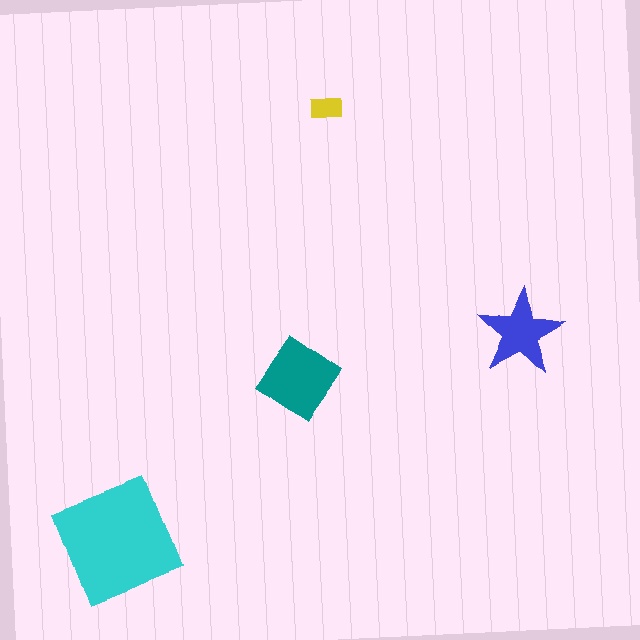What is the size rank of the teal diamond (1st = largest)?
2nd.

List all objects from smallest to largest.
The yellow rectangle, the blue star, the teal diamond, the cyan square.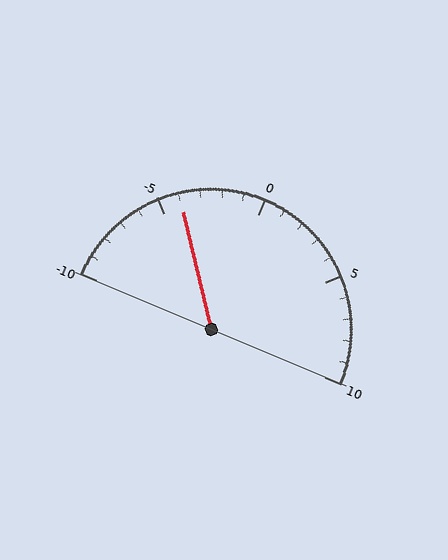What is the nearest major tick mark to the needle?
The nearest major tick mark is -5.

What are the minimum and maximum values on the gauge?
The gauge ranges from -10 to 10.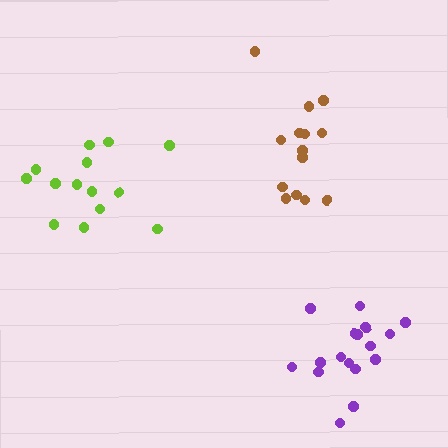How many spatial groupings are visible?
There are 3 spatial groupings.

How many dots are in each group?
Group 1: 14 dots, Group 2: 14 dots, Group 3: 17 dots (45 total).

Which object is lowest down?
The purple cluster is bottommost.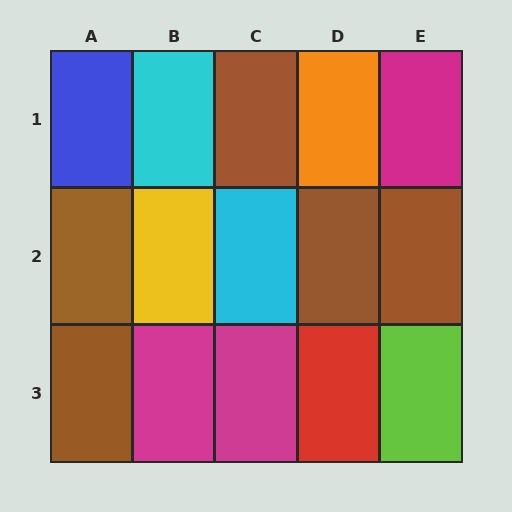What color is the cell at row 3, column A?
Brown.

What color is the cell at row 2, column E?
Brown.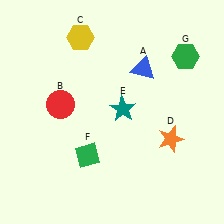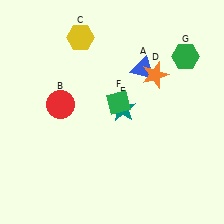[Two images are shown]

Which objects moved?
The objects that moved are: the orange star (D), the green diamond (F).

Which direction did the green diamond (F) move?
The green diamond (F) moved up.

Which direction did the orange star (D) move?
The orange star (D) moved up.